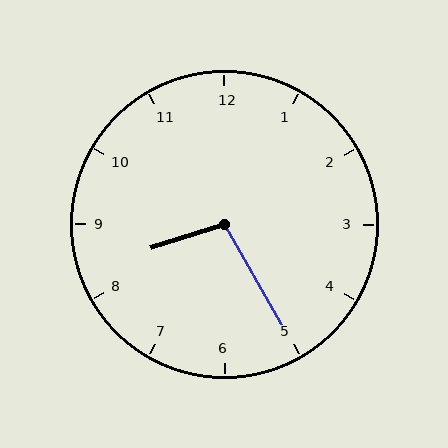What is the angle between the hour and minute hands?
Approximately 102 degrees.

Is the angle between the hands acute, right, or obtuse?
It is obtuse.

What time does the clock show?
8:25.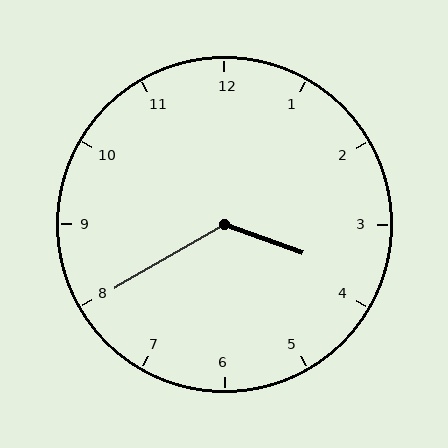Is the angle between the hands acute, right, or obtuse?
It is obtuse.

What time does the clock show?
3:40.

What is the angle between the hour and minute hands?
Approximately 130 degrees.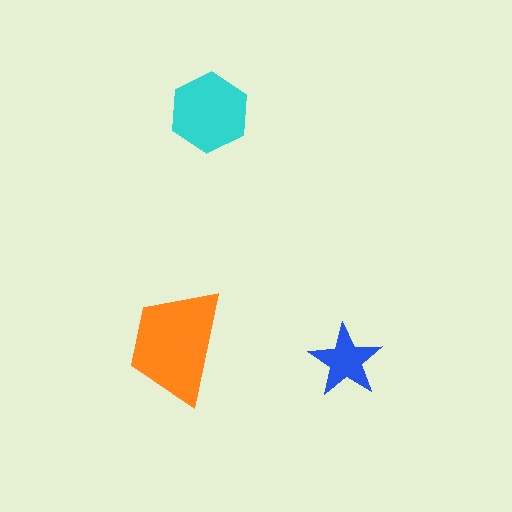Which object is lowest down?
The blue star is bottommost.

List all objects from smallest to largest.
The blue star, the cyan hexagon, the orange trapezoid.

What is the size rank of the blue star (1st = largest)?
3rd.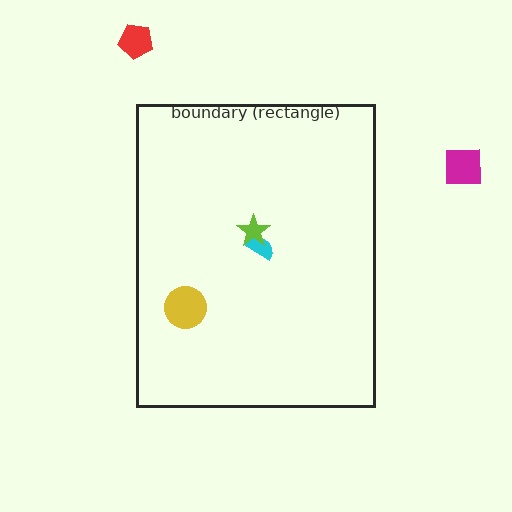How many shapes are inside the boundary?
3 inside, 2 outside.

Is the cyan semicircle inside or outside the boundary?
Inside.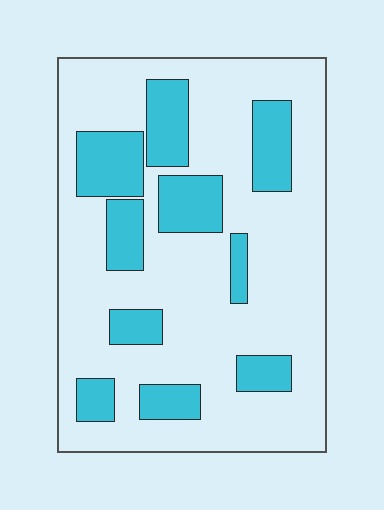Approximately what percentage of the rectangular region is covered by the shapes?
Approximately 25%.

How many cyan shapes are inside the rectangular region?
10.